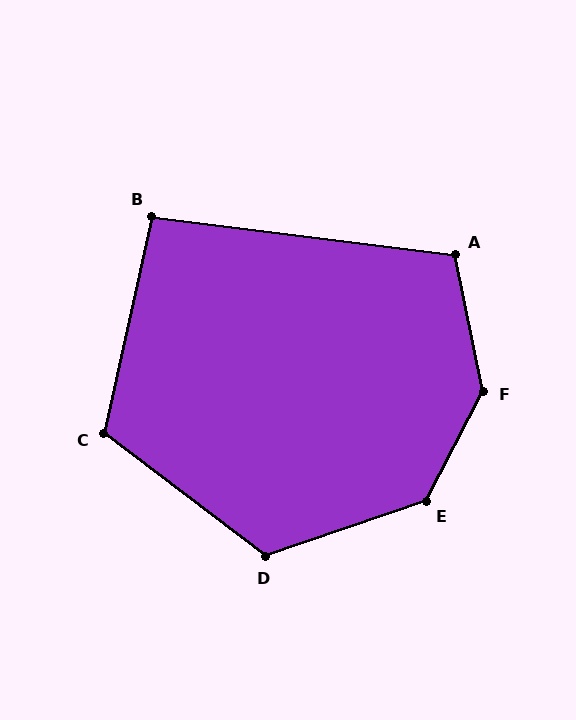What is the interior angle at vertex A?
Approximately 109 degrees (obtuse).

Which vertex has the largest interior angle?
F, at approximately 141 degrees.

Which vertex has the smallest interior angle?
B, at approximately 95 degrees.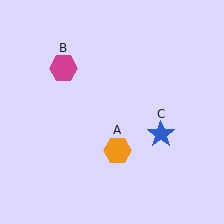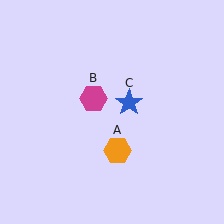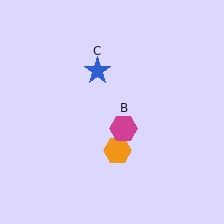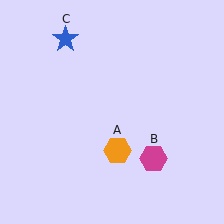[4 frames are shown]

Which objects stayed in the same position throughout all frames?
Orange hexagon (object A) remained stationary.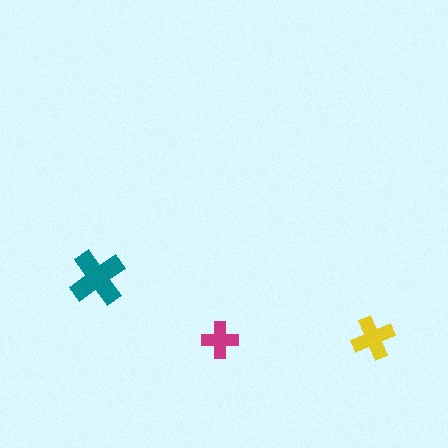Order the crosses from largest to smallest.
the teal one, the yellow one, the magenta one.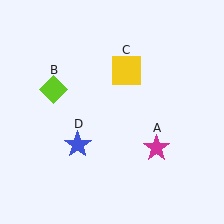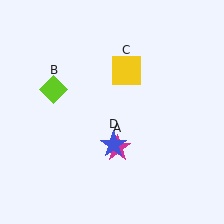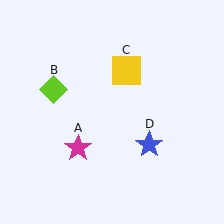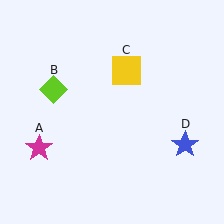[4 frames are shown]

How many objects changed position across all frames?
2 objects changed position: magenta star (object A), blue star (object D).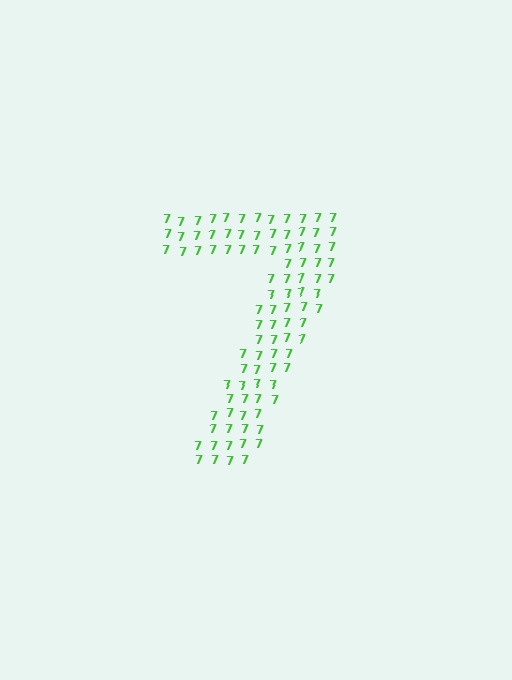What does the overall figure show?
The overall figure shows the digit 7.